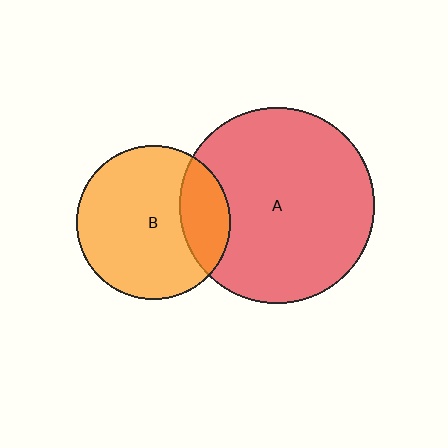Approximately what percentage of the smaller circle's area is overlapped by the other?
Approximately 20%.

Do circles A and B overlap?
Yes.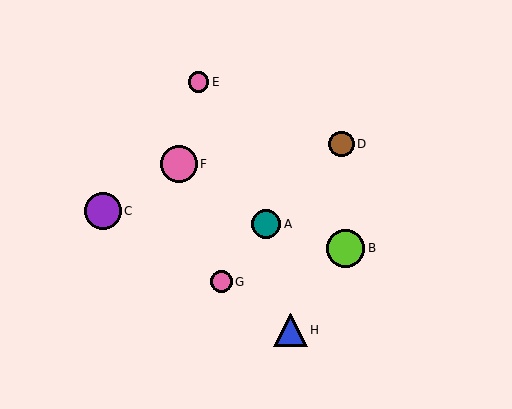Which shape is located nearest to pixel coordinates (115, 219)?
The purple circle (labeled C) at (103, 211) is nearest to that location.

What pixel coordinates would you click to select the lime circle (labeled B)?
Click at (346, 248) to select the lime circle B.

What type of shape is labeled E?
Shape E is a pink circle.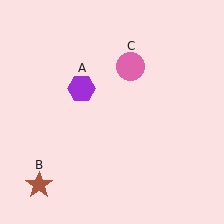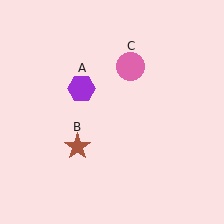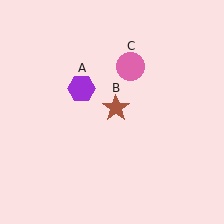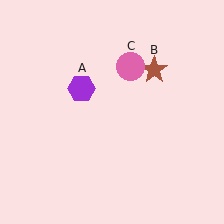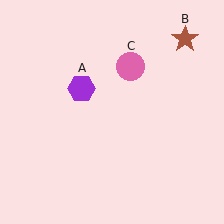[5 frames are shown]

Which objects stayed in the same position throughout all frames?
Purple hexagon (object A) and pink circle (object C) remained stationary.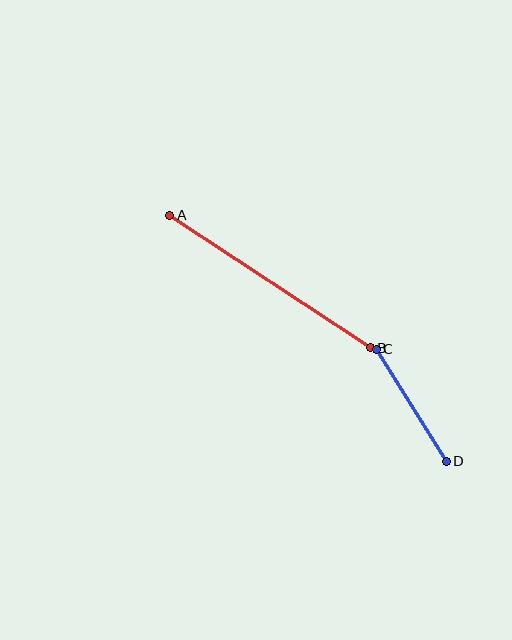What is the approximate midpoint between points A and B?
The midpoint is at approximately (270, 281) pixels.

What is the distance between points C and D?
The distance is approximately 132 pixels.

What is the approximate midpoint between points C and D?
The midpoint is at approximately (411, 405) pixels.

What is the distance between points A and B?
The distance is approximately 240 pixels.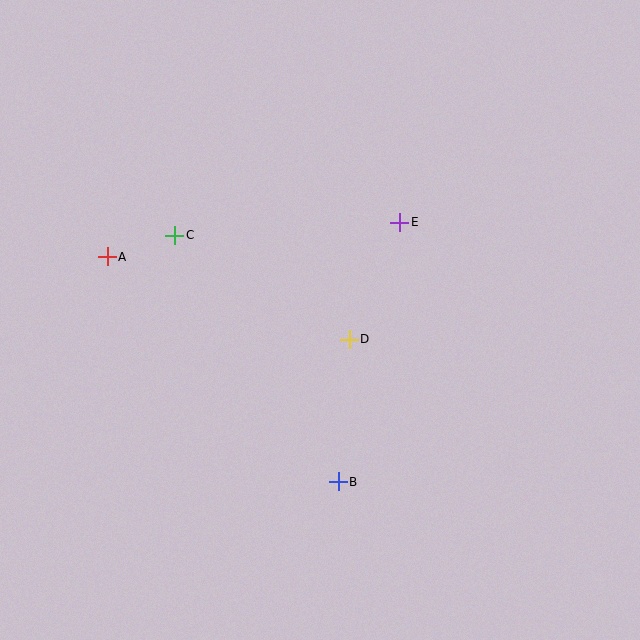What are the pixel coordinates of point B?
Point B is at (338, 482).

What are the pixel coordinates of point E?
Point E is at (400, 222).